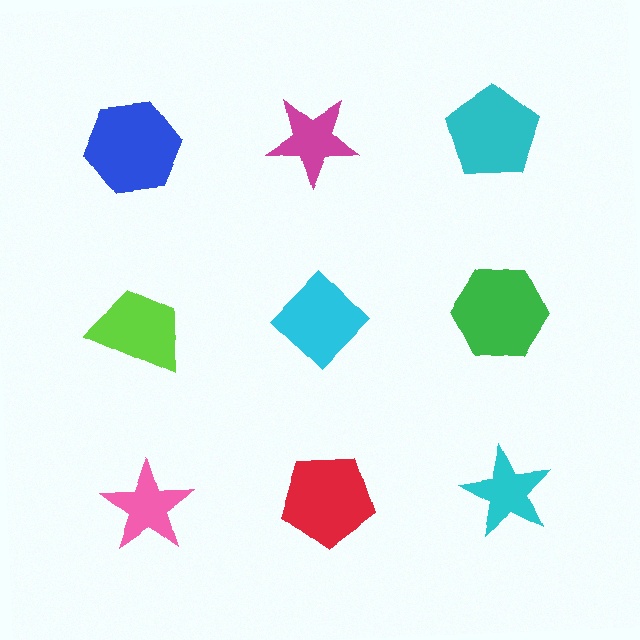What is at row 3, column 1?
A pink star.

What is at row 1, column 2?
A magenta star.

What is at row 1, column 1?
A blue hexagon.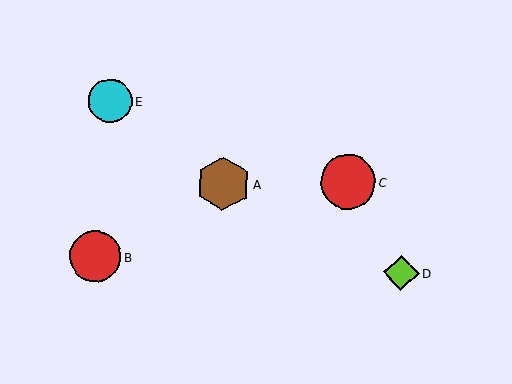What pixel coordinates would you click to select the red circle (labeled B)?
Click at (95, 256) to select the red circle B.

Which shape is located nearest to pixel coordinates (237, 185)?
The brown hexagon (labeled A) at (223, 184) is nearest to that location.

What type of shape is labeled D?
Shape D is a lime diamond.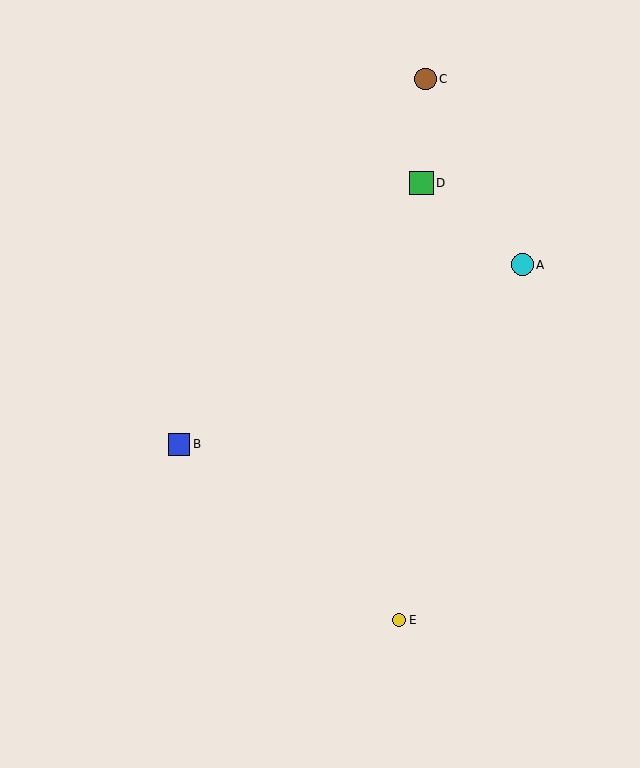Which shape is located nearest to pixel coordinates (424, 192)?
The green square (labeled D) at (421, 183) is nearest to that location.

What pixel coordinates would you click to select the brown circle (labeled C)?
Click at (426, 79) to select the brown circle C.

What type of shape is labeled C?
Shape C is a brown circle.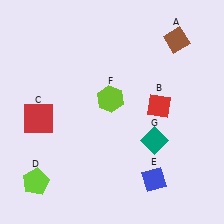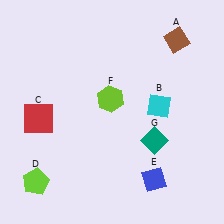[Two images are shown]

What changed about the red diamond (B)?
In Image 1, B is red. In Image 2, it changed to cyan.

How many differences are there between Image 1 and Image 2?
There is 1 difference between the two images.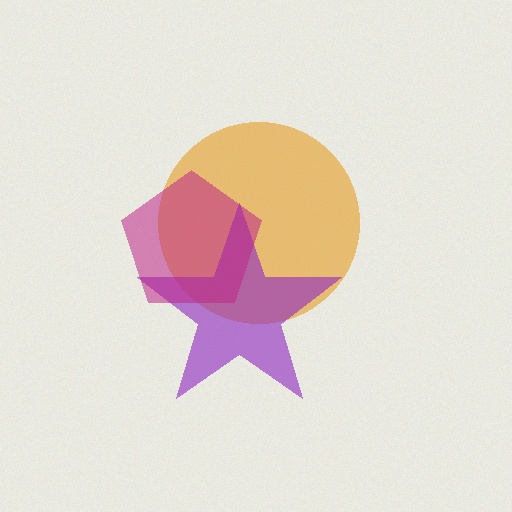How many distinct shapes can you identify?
There are 3 distinct shapes: an orange circle, a purple star, a magenta pentagon.